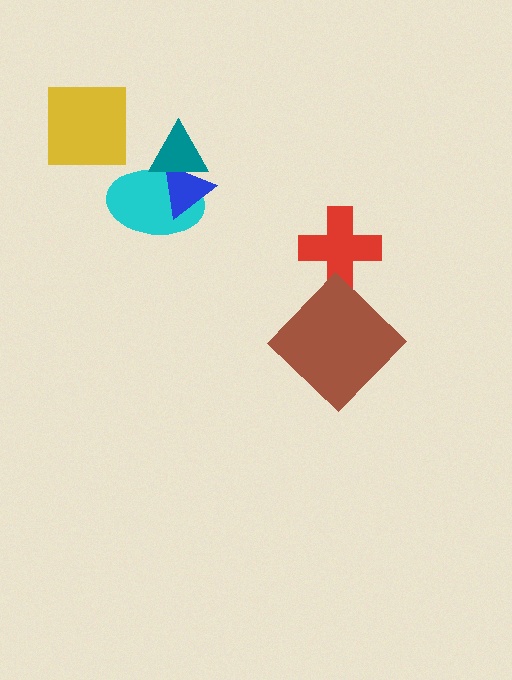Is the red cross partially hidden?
No, no other shape covers it.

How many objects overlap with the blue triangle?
2 objects overlap with the blue triangle.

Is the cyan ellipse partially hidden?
Yes, it is partially covered by another shape.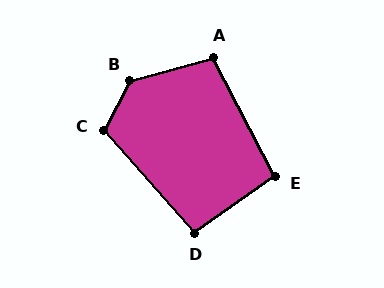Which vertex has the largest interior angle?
B, at approximately 133 degrees.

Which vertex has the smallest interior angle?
D, at approximately 96 degrees.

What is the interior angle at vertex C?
Approximately 112 degrees (obtuse).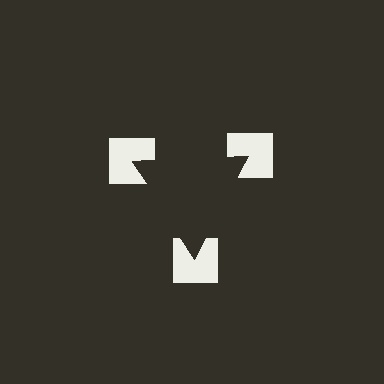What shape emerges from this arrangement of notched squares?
An illusory triangle — its edges are inferred from the aligned wedge cuts in the notched squares, not physically drawn.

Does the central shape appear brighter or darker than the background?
It typically appears slightly darker than the background, even though no actual brightness change is drawn.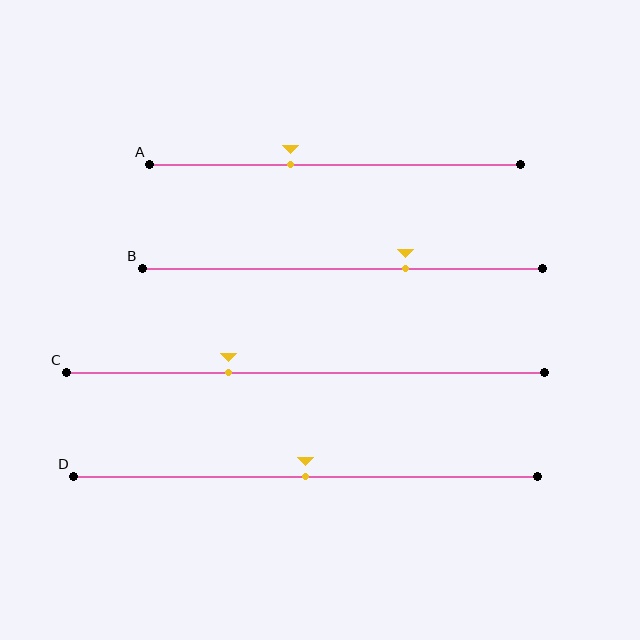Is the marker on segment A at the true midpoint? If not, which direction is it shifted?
No, the marker on segment A is shifted to the left by about 12% of the segment length.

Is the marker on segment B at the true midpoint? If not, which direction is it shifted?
No, the marker on segment B is shifted to the right by about 16% of the segment length.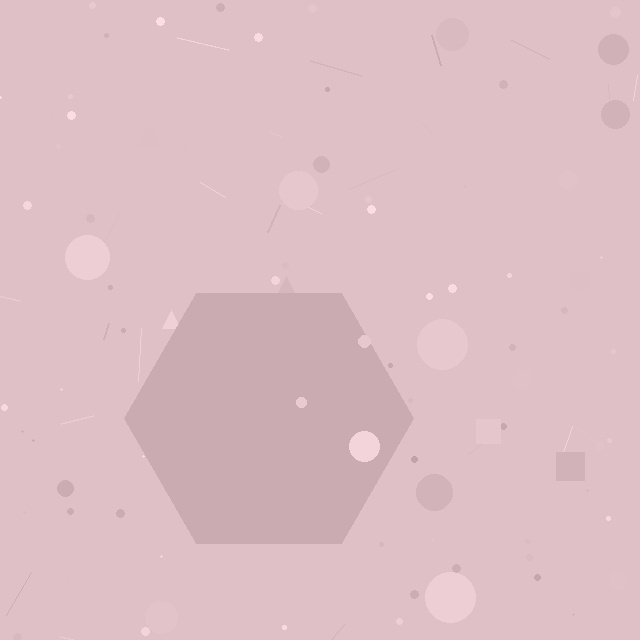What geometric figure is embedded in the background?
A hexagon is embedded in the background.